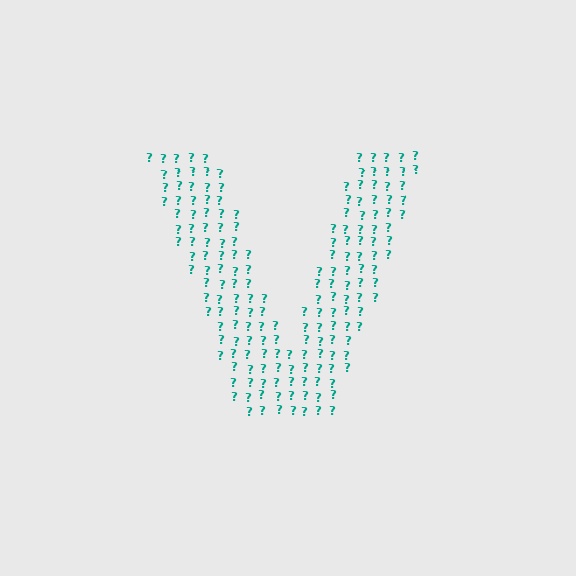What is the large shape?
The large shape is the letter V.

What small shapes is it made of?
It is made of small question marks.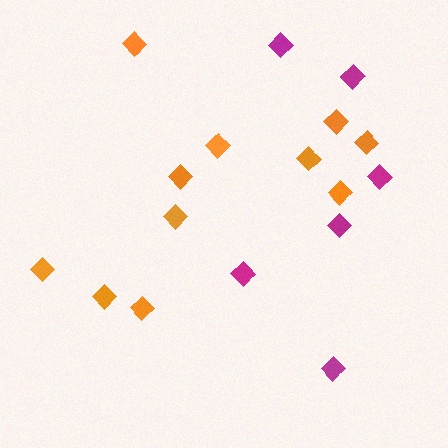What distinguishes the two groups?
There are 2 groups: one group of orange diamonds (11) and one group of magenta diamonds (6).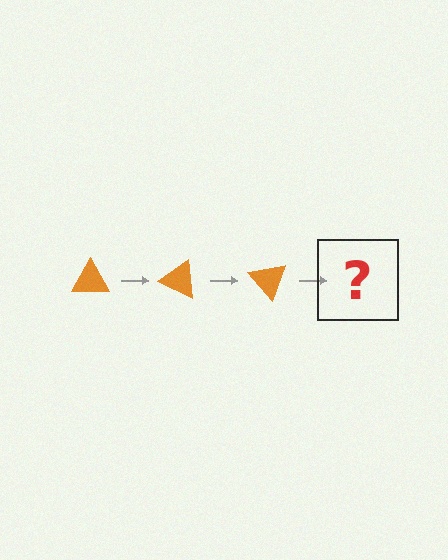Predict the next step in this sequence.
The next step is an orange triangle rotated 75 degrees.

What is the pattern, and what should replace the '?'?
The pattern is that the triangle rotates 25 degrees each step. The '?' should be an orange triangle rotated 75 degrees.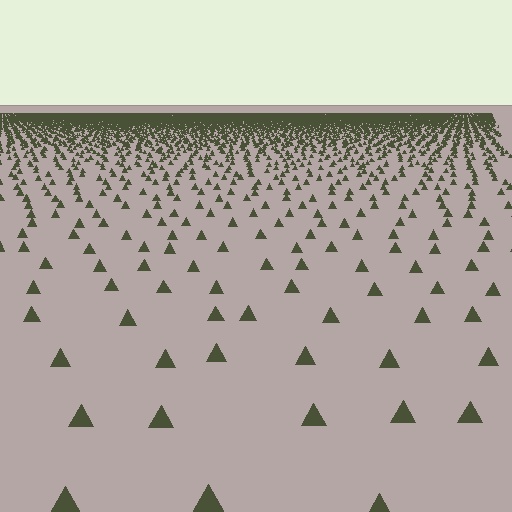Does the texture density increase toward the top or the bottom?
Density increases toward the top.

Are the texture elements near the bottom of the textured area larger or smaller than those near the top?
Larger. Near the bottom, elements are closer to the viewer and appear at a bigger on-screen size.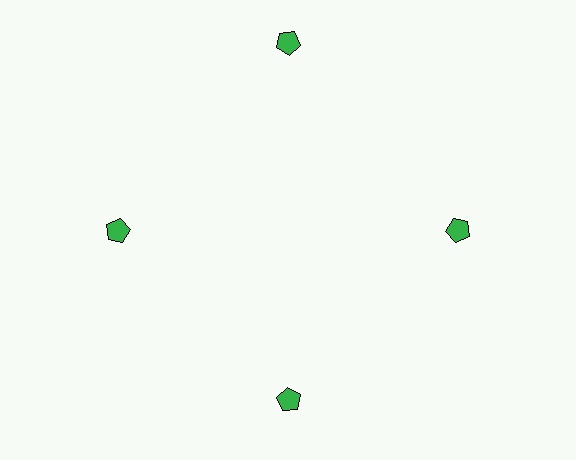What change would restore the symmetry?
The symmetry would be restored by moving it inward, back onto the ring so that all 4 pentagons sit at equal angles and equal distance from the center.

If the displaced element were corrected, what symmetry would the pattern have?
It would have 4-fold rotational symmetry — the pattern would map onto itself every 90 degrees.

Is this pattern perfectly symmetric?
No. The 4 green pentagons are arranged in a ring, but one element near the 12 o'clock position is pushed outward from the center, breaking the 4-fold rotational symmetry.